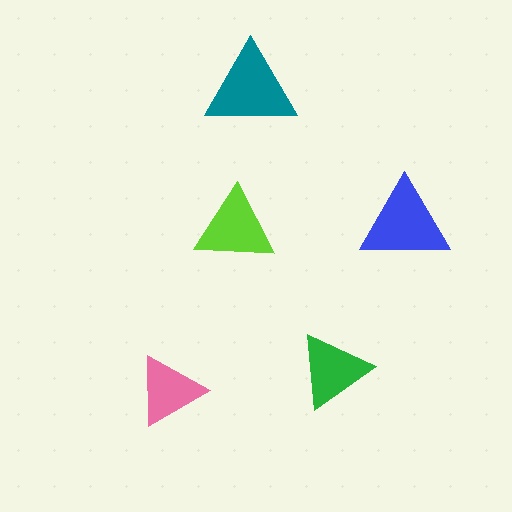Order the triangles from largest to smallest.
the teal one, the blue one, the lime one, the green one, the pink one.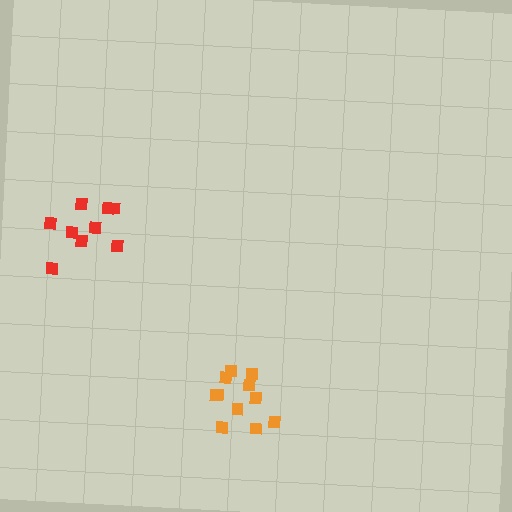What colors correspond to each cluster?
The clusters are colored: orange, red.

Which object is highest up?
The red cluster is topmost.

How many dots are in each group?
Group 1: 11 dots, Group 2: 9 dots (20 total).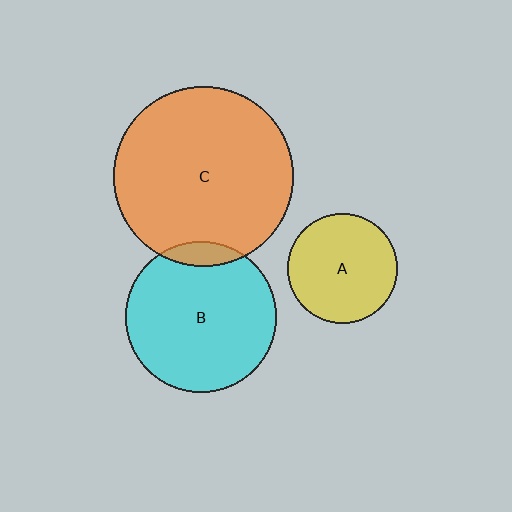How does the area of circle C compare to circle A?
Approximately 2.7 times.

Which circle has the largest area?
Circle C (orange).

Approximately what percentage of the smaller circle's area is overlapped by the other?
Approximately 10%.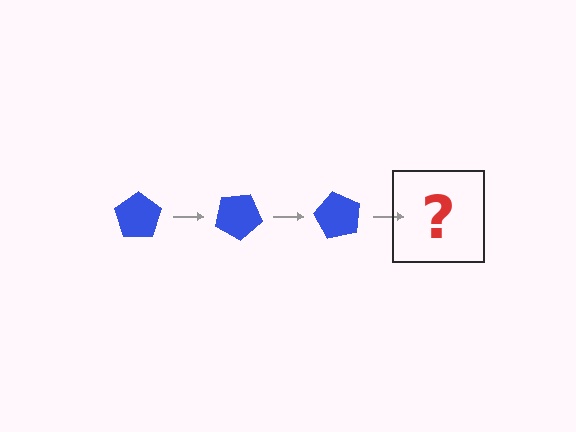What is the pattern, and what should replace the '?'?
The pattern is that the pentagon rotates 30 degrees each step. The '?' should be a blue pentagon rotated 90 degrees.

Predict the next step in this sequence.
The next step is a blue pentagon rotated 90 degrees.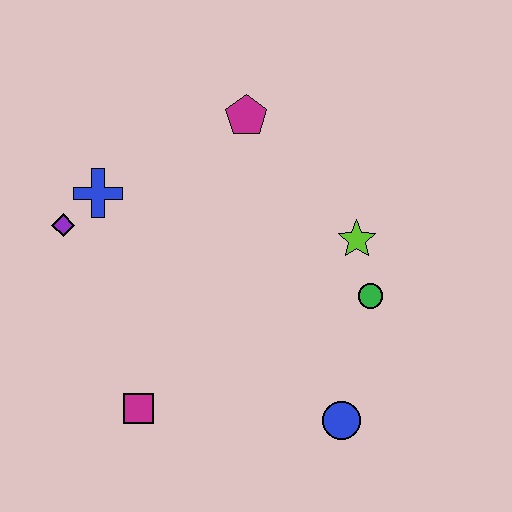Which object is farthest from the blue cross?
The blue circle is farthest from the blue cross.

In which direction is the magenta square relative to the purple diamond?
The magenta square is below the purple diamond.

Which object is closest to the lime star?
The green circle is closest to the lime star.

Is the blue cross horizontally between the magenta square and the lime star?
No